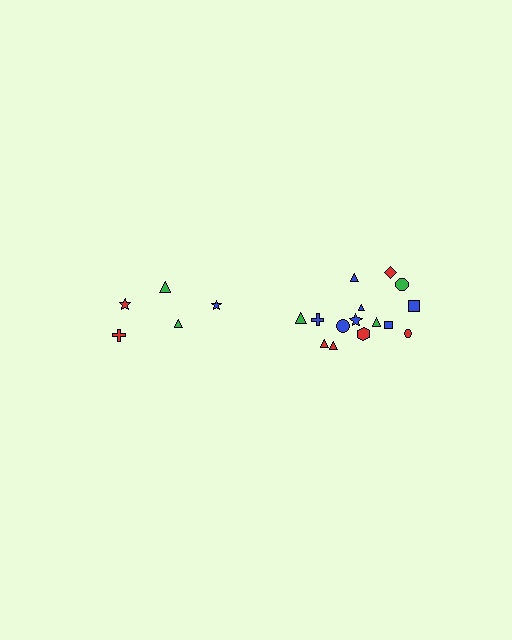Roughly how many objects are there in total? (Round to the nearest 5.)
Roughly 20 objects in total.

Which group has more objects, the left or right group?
The right group.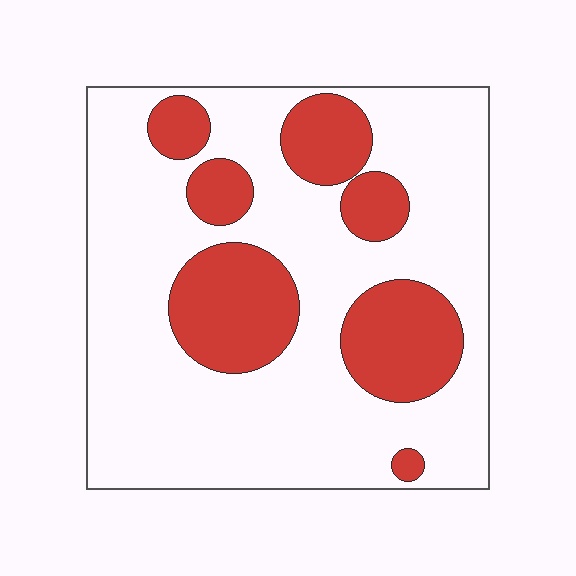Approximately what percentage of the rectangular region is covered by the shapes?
Approximately 25%.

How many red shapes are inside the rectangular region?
7.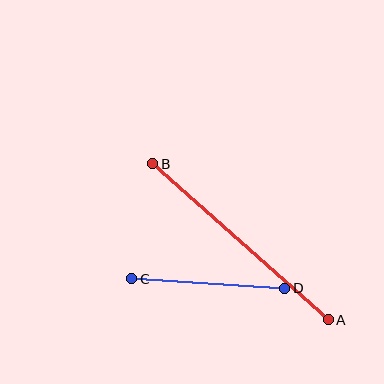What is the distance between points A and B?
The distance is approximately 235 pixels.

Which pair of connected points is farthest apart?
Points A and B are farthest apart.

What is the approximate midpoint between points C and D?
The midpoint is at approximately (208, 283) pixels.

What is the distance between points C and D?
The distance is approximately 154 pixels.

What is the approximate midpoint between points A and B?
The midpoint is at approximately (240, 242) pixels.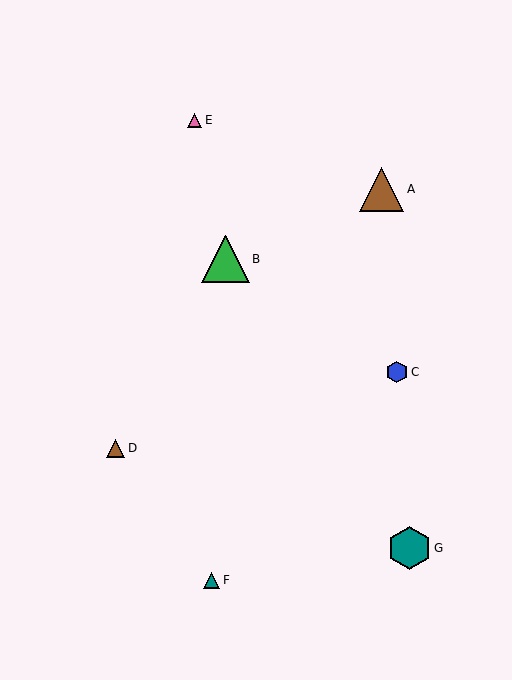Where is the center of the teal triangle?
The center of the teal triangle is at (212, 580).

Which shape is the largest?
The green triangle (labeled B) is the largest.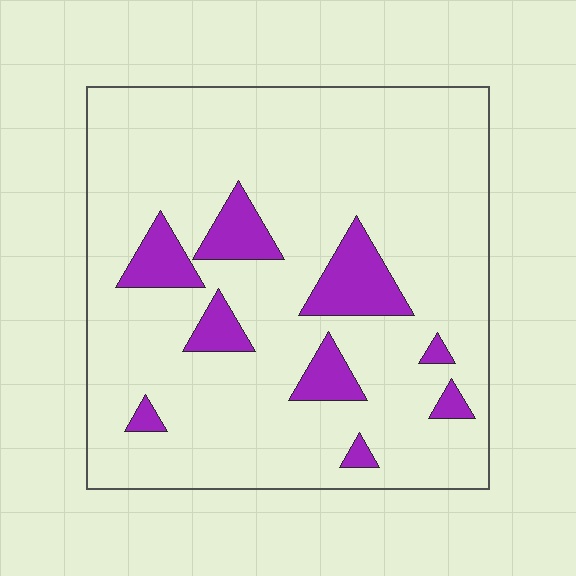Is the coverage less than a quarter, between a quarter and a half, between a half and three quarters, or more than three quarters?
Less than a quarter.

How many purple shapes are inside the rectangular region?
9.